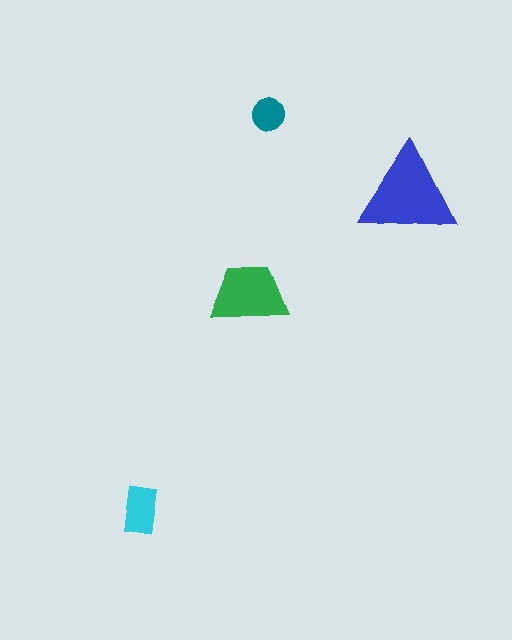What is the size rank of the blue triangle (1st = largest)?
1st.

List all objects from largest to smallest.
The blue triangle, the green trapezoid, the cyan rectangle, the teal circle.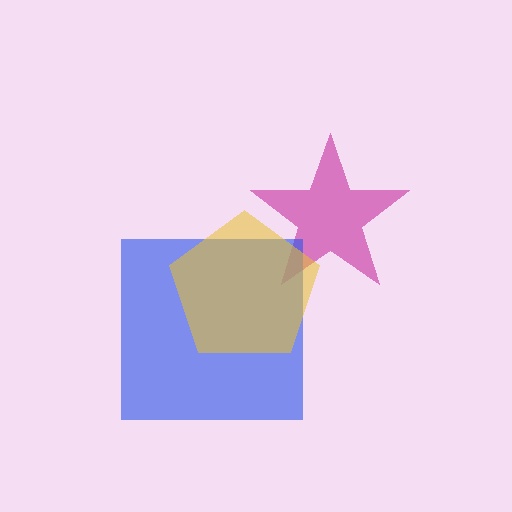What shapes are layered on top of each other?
The layered shapes are: a magenta star, a blue square, a yellow pentagon.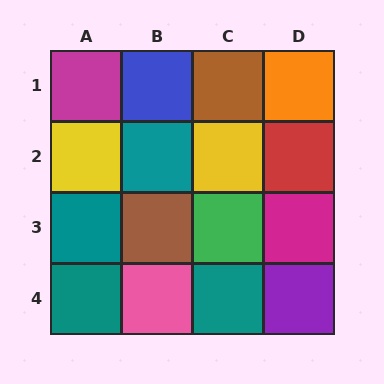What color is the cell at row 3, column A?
Teal.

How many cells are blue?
1 cell is blue.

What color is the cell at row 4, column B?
Pink.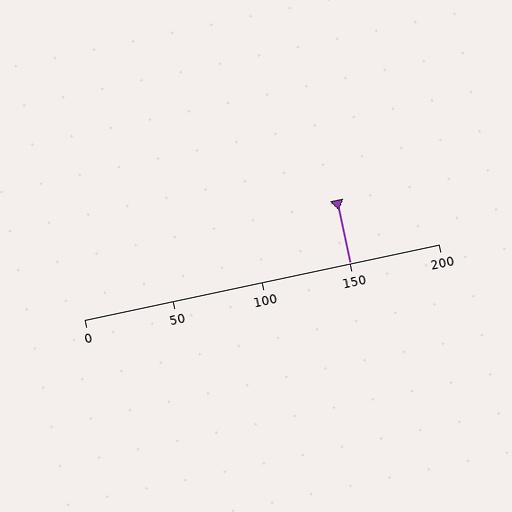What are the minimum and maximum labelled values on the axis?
The axis runs from 0 to 200.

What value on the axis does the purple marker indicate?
The marker indicates approximately 150.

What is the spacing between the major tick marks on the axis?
The major ticks are spaced 50 apart.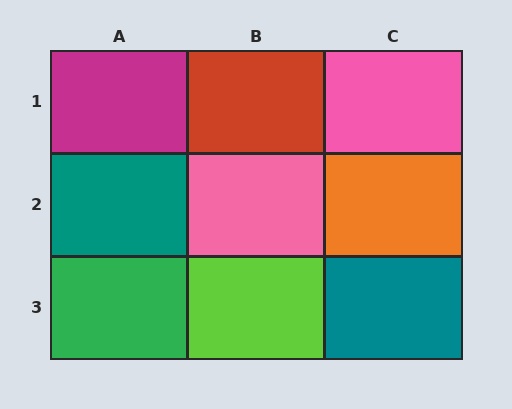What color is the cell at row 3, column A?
Green.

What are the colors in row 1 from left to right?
Magenta, red, pink.